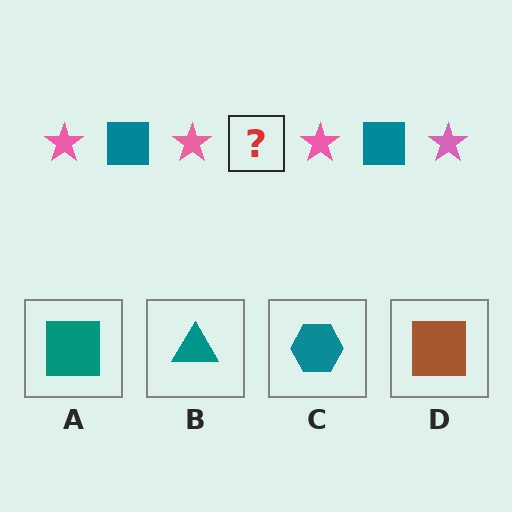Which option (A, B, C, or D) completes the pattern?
A.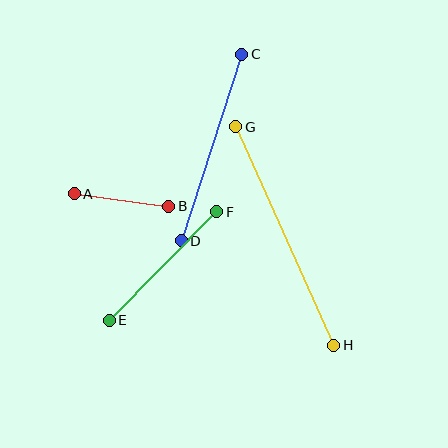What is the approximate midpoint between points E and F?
The midpoint is at approximately (163, 266) pixels.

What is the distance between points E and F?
The distance is approximately 153 pixels.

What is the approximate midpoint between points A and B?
The midpoint is at approximately (121, 200) pixels.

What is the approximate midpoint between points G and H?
The midpoint is at approximately (285, 236) pixels.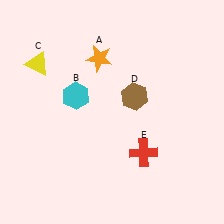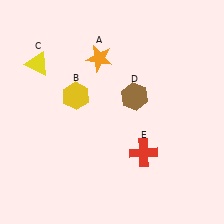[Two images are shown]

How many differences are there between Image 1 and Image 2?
There is 1 difference between the two images.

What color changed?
The hexagon (B) changed from cyan in Image 1 to yellow in Image 2.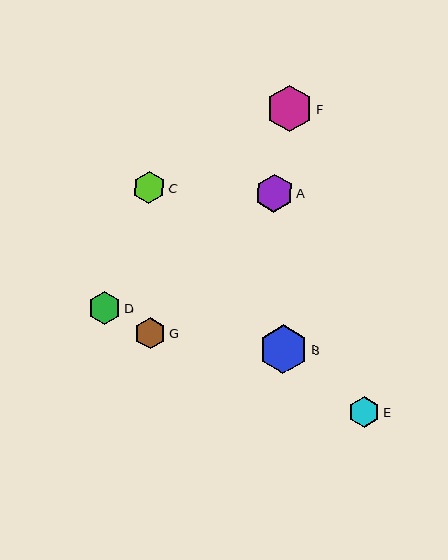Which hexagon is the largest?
Hexagon B is the largest with a size of approximately 49 pixels.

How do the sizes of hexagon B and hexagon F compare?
Hexagon B and hexagon F are approximately the same size.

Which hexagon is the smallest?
Hexagon G is the smallest with a size of approximately 31 pixels.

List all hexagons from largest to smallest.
From largest to smallest: B, F, A, D, C, E, G.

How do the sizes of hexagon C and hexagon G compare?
Hexagon C and hexagon G are approximately the same size.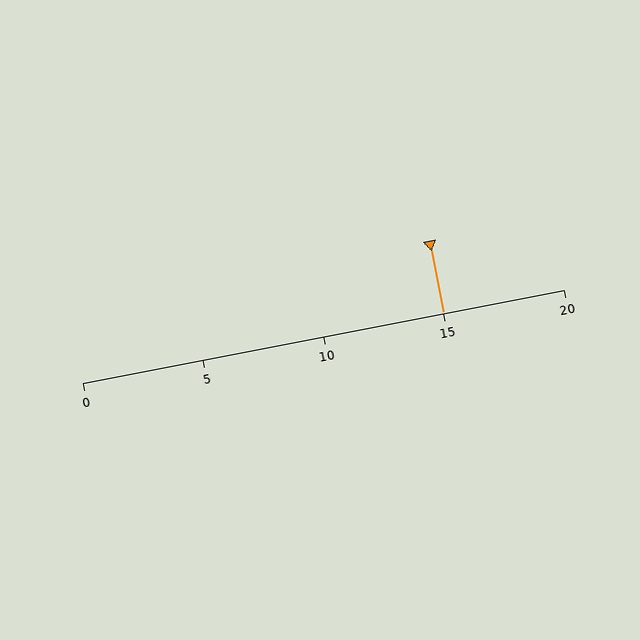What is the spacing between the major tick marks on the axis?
The major ticks are spaced 5 apart.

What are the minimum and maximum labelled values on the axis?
The axis runs from 0 to 20.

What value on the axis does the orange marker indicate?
The marker indicates approximately 15.